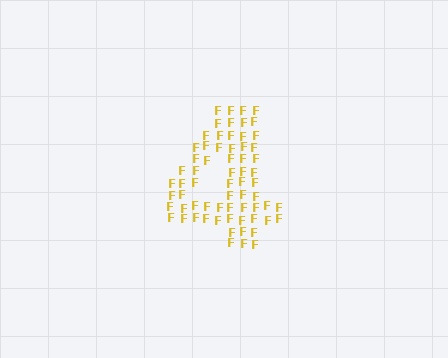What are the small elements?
The small elements are letter F's.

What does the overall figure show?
The overall figure shows the digit 4.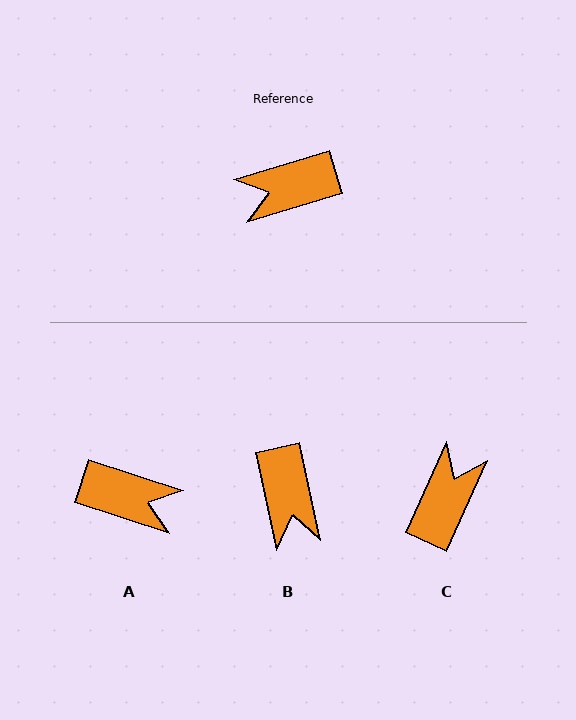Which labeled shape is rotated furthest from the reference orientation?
A, about 144 degrees away.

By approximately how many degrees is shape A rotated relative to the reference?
Approximately 144 degrees counter-clockwise.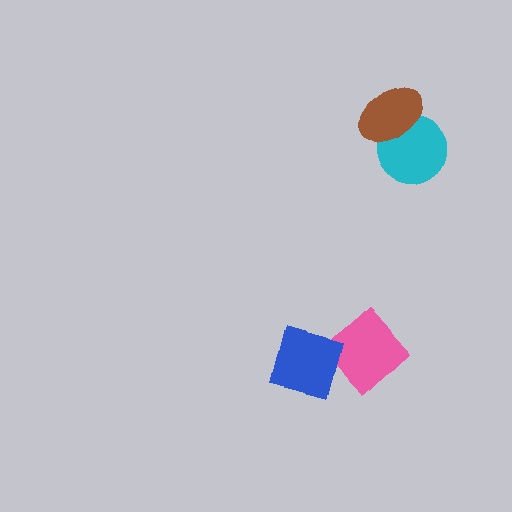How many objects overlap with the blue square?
1 object overlaps with the blue square.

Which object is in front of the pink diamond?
The blue square is in front of the pink diamond.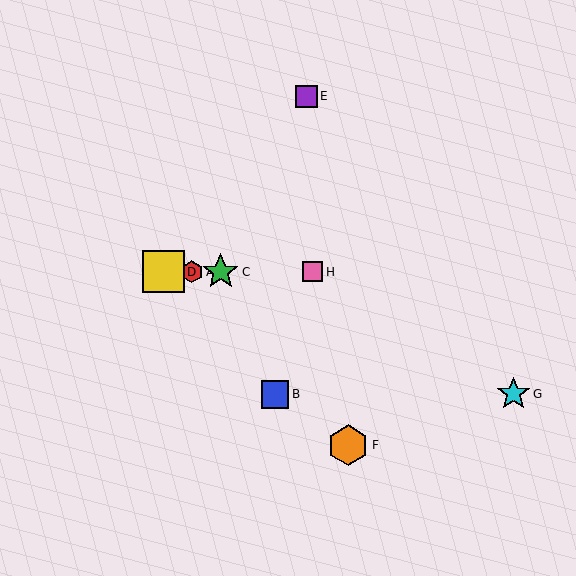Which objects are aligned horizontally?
Objects A, C, D, H are aligned horizontally.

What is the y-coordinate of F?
Object F is at y≈445.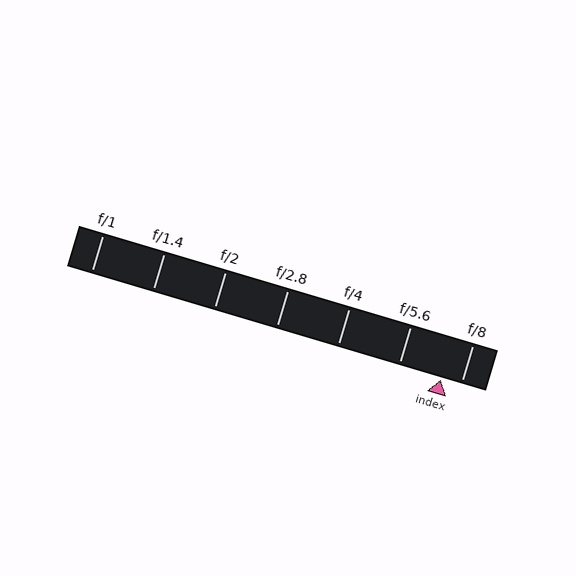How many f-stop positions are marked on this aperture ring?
There are 7 f-stop positions marked.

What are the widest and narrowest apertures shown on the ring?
The widest aperture shown is f/1 and the narrowest is f/8.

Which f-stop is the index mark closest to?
The index mark is closest to f/8.